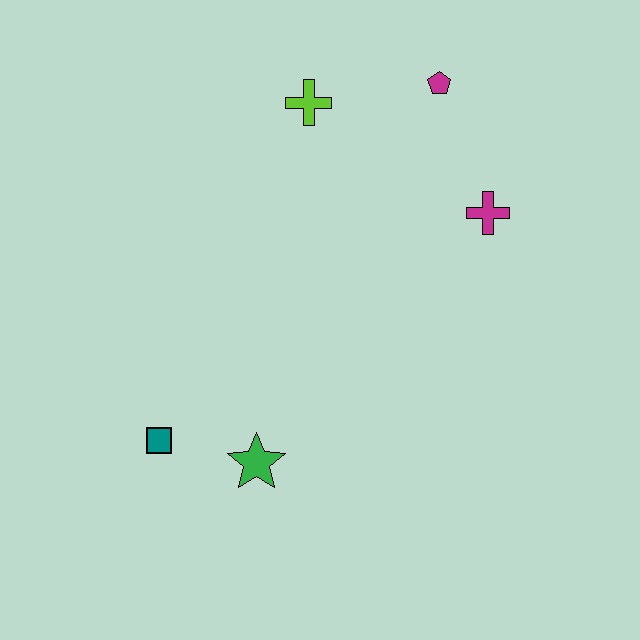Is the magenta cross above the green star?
Yes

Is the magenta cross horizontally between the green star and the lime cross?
No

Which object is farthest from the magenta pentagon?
The teal square is farthest from the magenta pentagon.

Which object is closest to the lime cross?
The magenta pentagon is closest to the lime cross.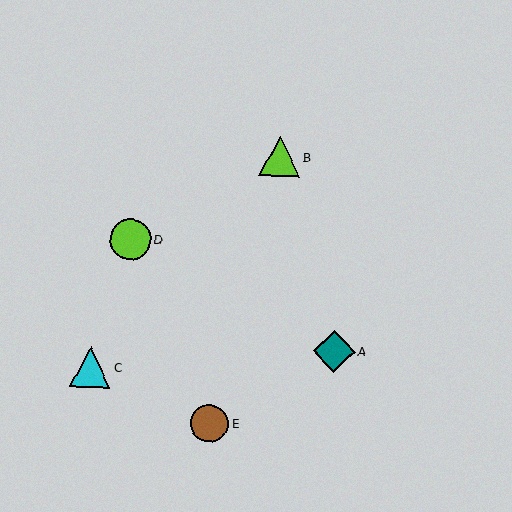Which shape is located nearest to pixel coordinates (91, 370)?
The cyan triangle (labeled C) at (90, 367) is nearest to that location.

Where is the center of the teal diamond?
The center of the teal diamond is at (334, 351).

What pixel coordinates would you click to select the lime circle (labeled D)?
Click at (130, 240) to select the lime circle D.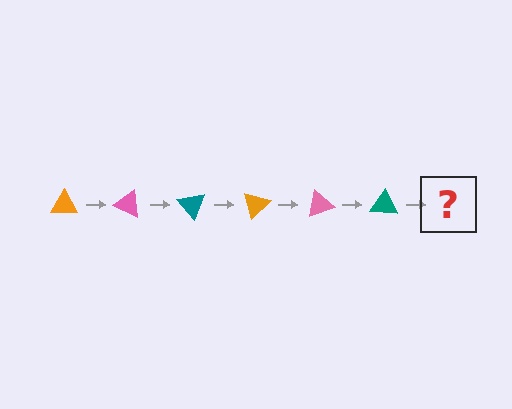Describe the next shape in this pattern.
It should be an orange triangle, rotated 150 degrees from the start.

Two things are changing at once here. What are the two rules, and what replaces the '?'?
The two rules are that it rotates 25 degrees each step and the color cycles through orange, pink, and teal. The '?' should be an orange triangle, rotated 150 degrees from the start.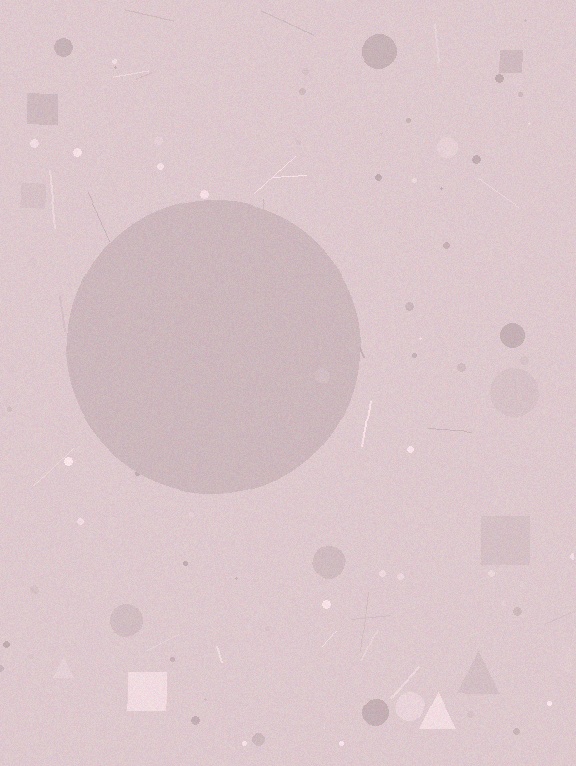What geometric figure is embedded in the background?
A circle is embedded in the background.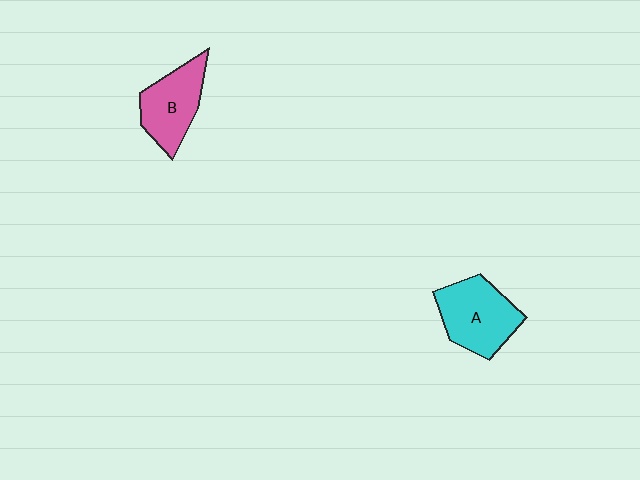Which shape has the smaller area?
Shape B (pink).